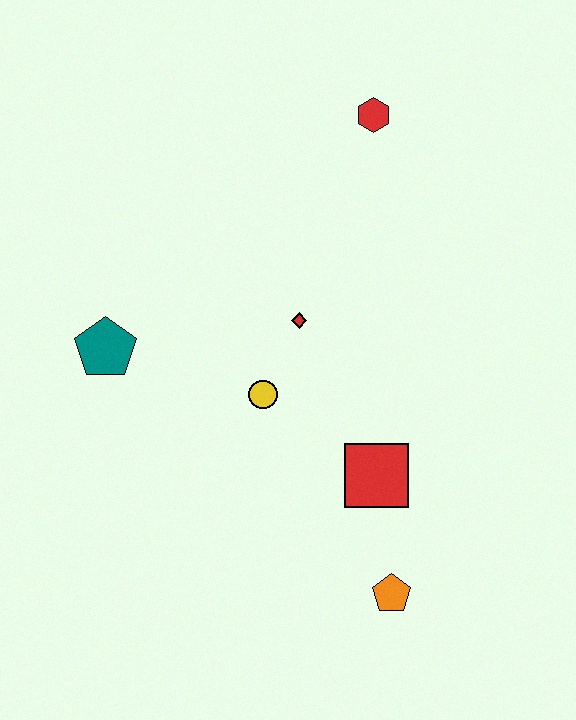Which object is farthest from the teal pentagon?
The orange pentagon is farthest from the teal pentagon.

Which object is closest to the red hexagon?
The red diamond is closest to the red hexagon.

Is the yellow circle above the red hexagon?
No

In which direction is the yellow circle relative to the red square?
The yellow circle is to the left of the red square.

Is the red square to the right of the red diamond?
Yes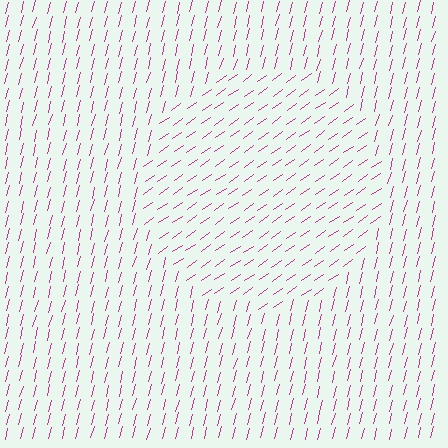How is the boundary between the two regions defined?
The boundary is defined purely by a change in line orientation (approximately 40 degrees difference). All lines are the same color and thickness.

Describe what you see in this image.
The image is filled with small magenta line segments. A circle region in the image has lines oriented differently from the surrounding lines, creating a visible texture boundary.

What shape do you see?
I see a circle.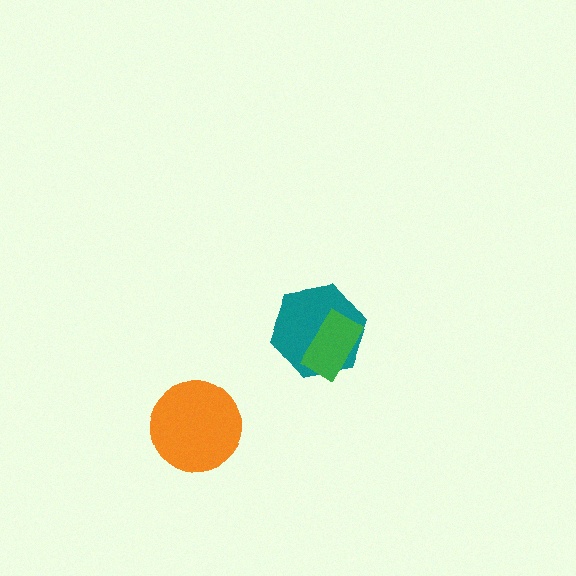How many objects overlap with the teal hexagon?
1 object overlaps with the teal hexagon.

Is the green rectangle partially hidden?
No, no other shape covers it.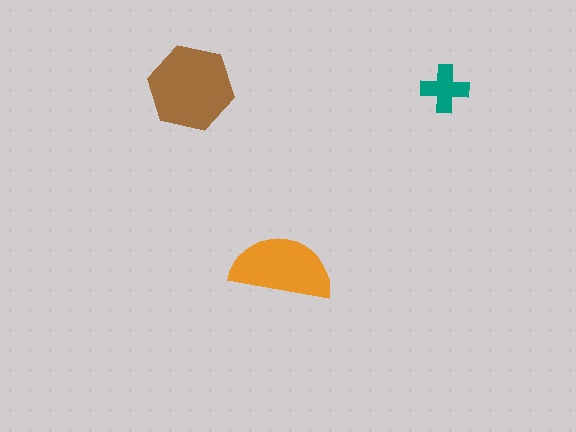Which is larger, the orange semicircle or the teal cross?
The orange semicircle.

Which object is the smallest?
The teal cross.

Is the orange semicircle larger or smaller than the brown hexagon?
Smaller.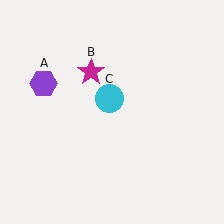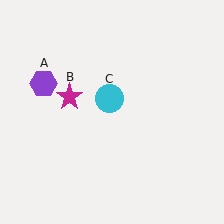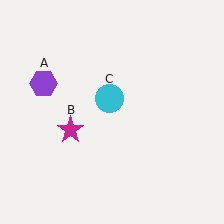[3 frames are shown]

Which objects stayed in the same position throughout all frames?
Purple hexagon (object A) and cyan circle (object C) remained stationary.